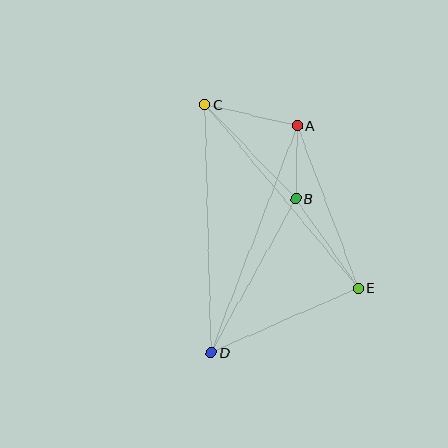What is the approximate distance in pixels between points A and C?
The distance between A and C is approximately 94 pixels.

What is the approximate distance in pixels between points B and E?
The distance between B and E is approximately 109 pixels.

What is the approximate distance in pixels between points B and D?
The distance between B and D is approximately 175 pixels.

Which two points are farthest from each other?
Points C and D are farthest from each other.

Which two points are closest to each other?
Points A and B are closest to each other.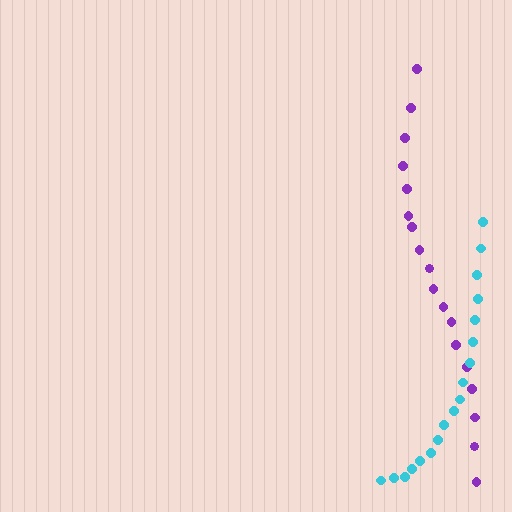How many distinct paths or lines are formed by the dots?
There are 2 distinct paths.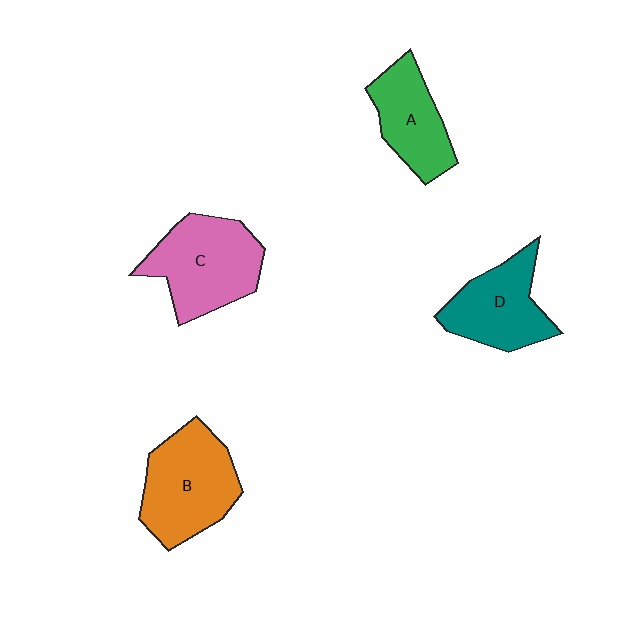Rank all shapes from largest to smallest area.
From largest to smallest: B (orange), C (pink), D (teal), A (green).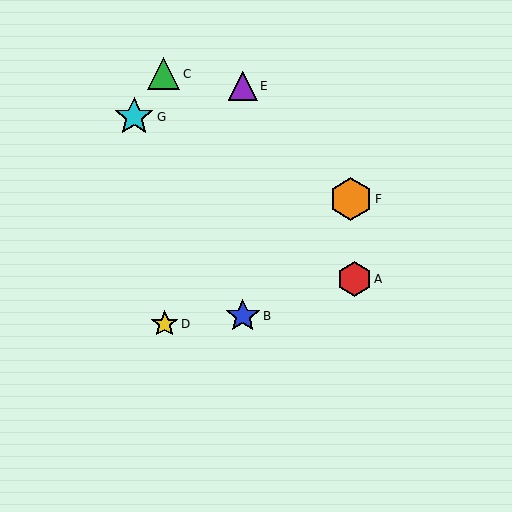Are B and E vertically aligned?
Yes, both are at x≈243.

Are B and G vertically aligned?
No, B is at x≈243 and G is at x≈134.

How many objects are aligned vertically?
2 objects (B, E) are aligned vertically.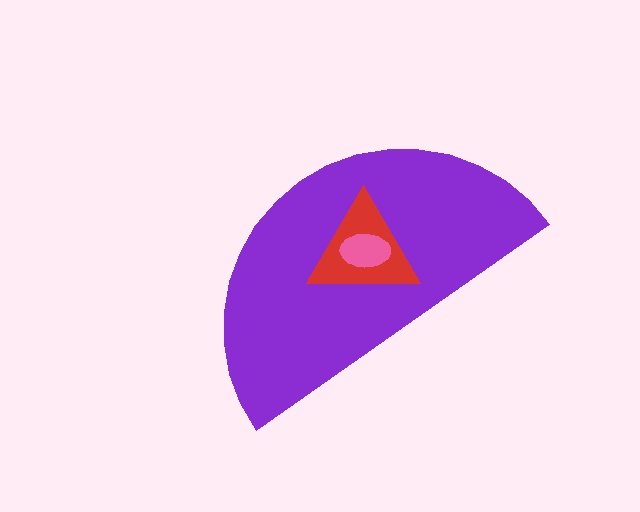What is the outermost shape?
The purple semicircle.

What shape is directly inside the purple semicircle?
The red triangle.